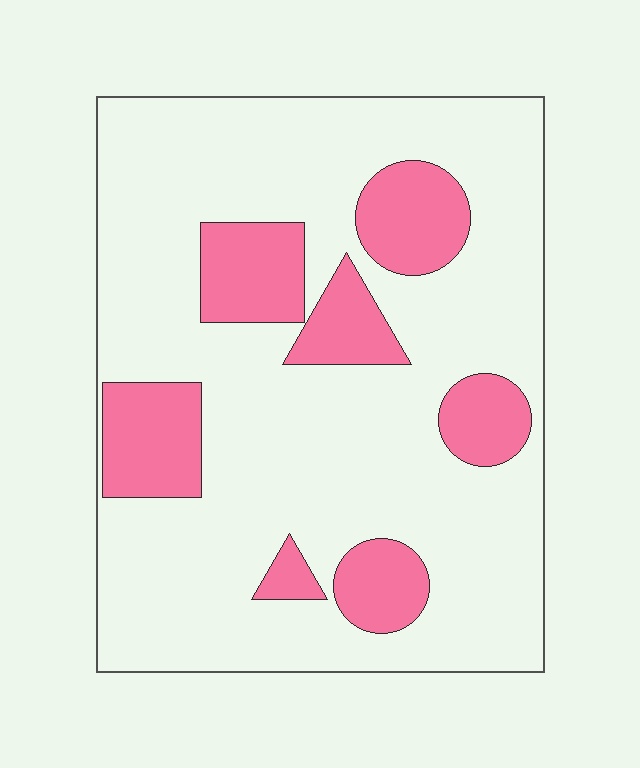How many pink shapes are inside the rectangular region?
7.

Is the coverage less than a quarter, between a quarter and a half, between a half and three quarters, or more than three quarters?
Less than a quarter.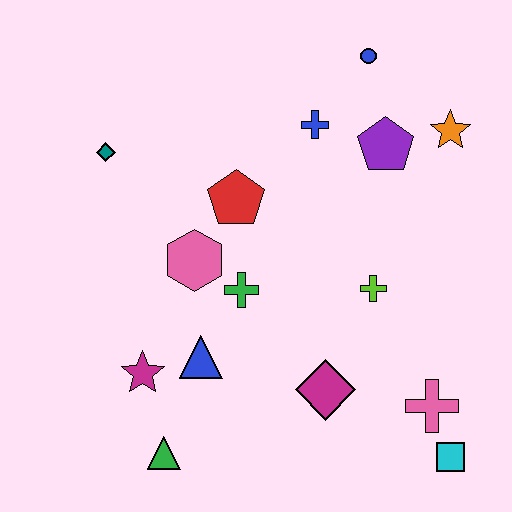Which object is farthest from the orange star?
The green triangle is farthest from the orange star.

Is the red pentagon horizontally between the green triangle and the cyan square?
Yes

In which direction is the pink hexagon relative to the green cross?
The pink hexagon is to the left of the green cross.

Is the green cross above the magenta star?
Yes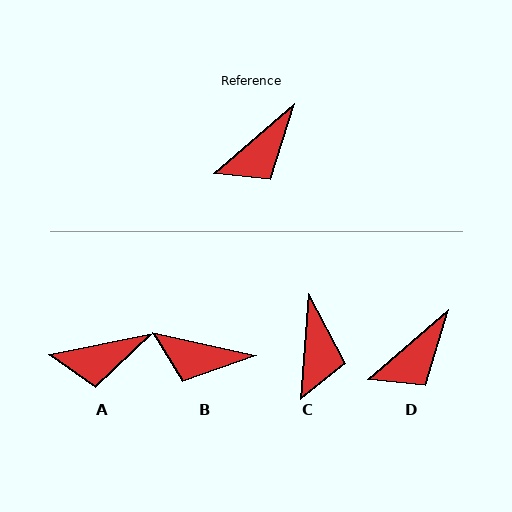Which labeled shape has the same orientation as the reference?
D.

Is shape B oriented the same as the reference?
No, it is off by about 53 degrees.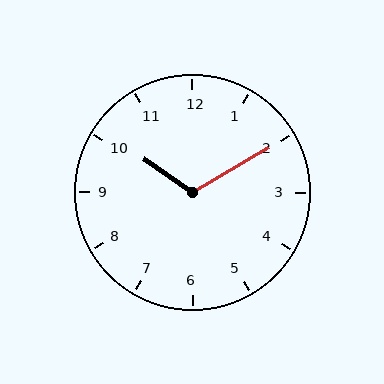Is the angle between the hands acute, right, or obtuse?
It is obtuse.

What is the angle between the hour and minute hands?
Approximately 115 degrees.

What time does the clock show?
10:10.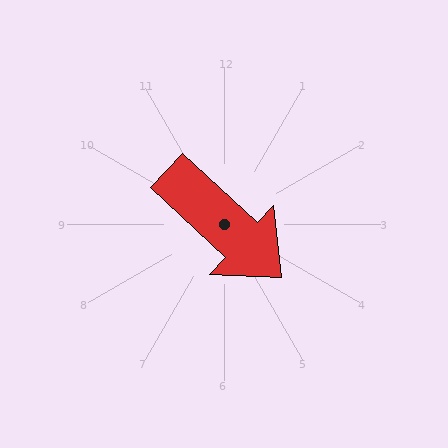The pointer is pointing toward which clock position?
Roughly 4 o'clock.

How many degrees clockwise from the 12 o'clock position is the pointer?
Approximately 133 degrees.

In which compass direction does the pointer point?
Southeast.